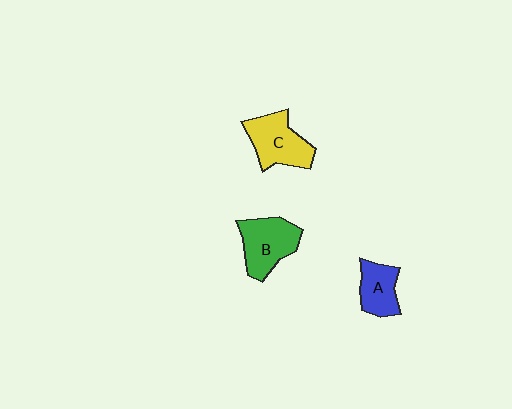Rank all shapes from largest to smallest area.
From largest to smallest: B (green), C (yellow), A (blue).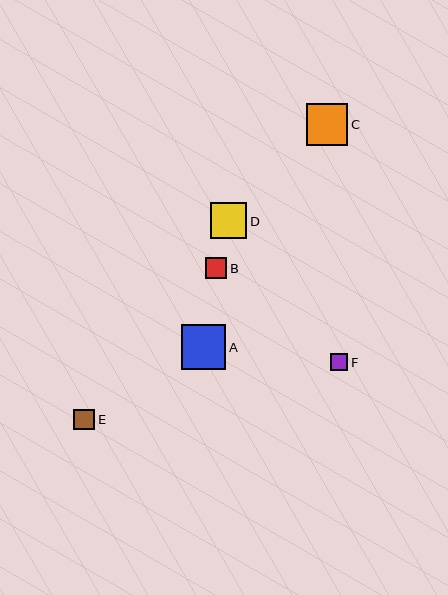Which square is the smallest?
Square F is the smallest with a size of approximately 17 pixels.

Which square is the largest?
Square A is the largest with a size of approximately 45 pixels.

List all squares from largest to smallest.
From largest to smallest: A, C, D, B, E, F.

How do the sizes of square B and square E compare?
Square B and square E are approximately the same size.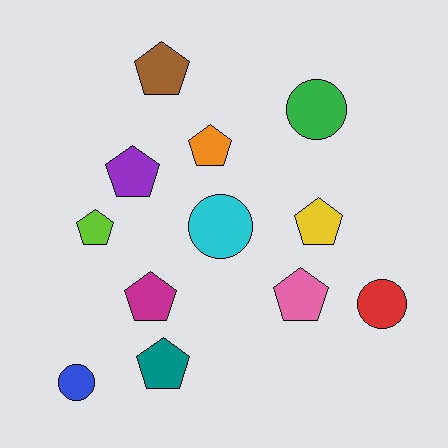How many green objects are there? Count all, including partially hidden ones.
There is 1 green object.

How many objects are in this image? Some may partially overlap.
There are 12 objects.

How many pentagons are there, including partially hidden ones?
There are 8 pentagons.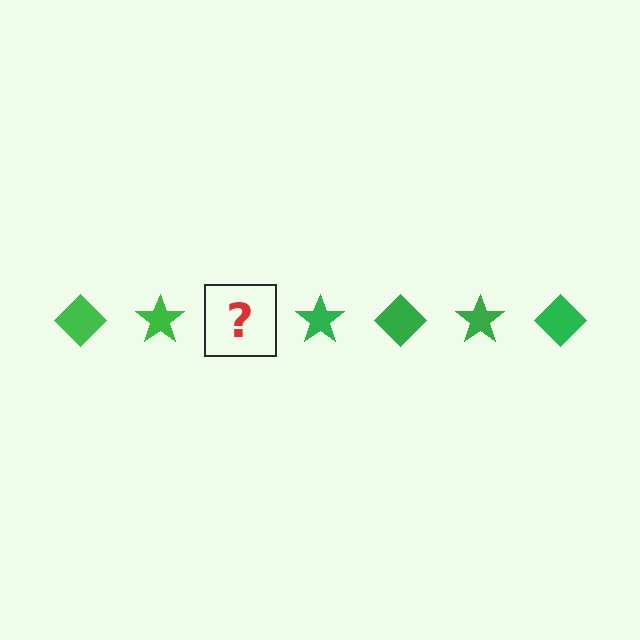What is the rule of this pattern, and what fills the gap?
The rule is that the pattern cycles through diamond, star shapes in green. The gap should be filled with a green diamond.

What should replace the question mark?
The question mark should be replaced with a green diamond.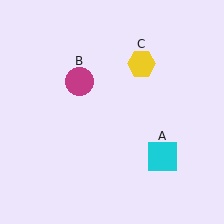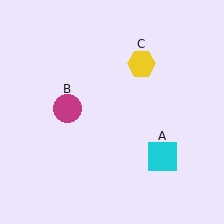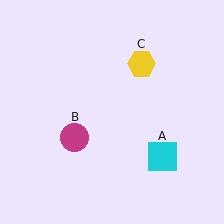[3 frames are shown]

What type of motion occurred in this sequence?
The magenta circle (object B) rotated counterclockwise around the center of the scene.